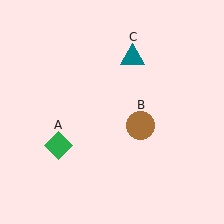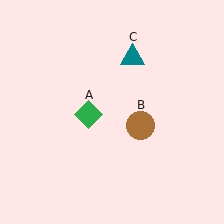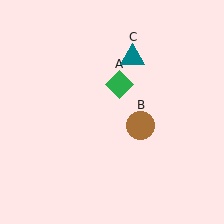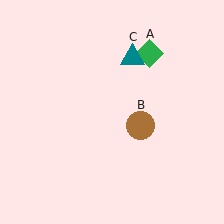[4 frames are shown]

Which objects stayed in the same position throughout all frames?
Brown circle (object B) and teal triangle (object C) remained stationary.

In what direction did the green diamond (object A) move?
The green diamond (object A) moved up and to the right.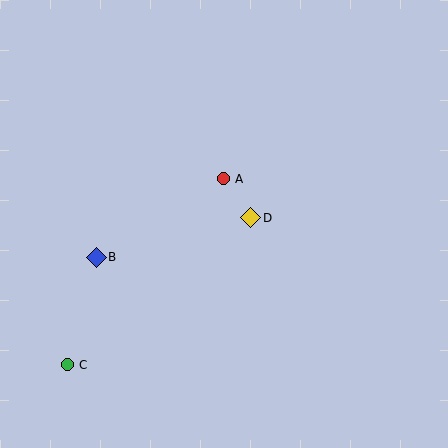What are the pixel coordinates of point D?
Point D is at (251, 218).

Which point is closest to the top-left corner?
Point B is closest to the top-left corner.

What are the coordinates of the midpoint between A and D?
The midpoint between A and D is at (237, 198).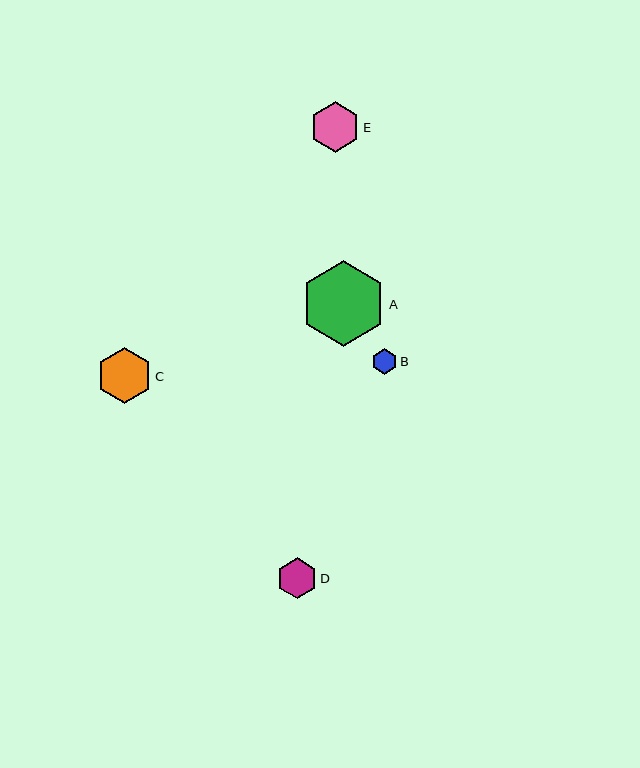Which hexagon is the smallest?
Hexagon B is the smallest with a size of approximately 25 pixels.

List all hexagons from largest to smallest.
From largest to smallest: A, C, E, D, B.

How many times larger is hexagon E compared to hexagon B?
Hexagon E is approximately 2.0 times the size of hexagon B.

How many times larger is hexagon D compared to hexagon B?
Hexagon D is approximately 1.6 times the size of hexagon B.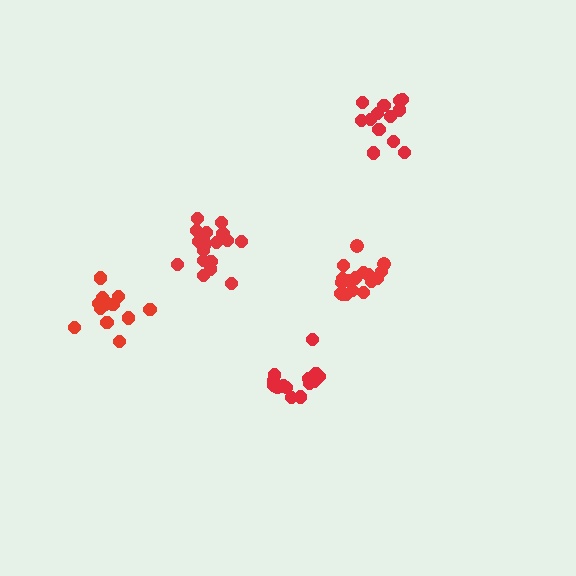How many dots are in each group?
Group 1: 17 dots, Group 2: 18 dots, Group 3: 13 dots, Group 4: 15 dots, Group 5: 13 dots (76 total).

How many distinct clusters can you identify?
There are 5 distinct clusters.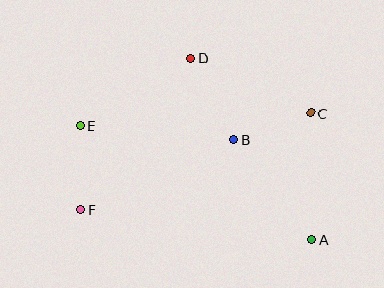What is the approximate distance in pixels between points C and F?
The distance between C and F is approximately 249 pixels.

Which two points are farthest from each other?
Points A and E are farthest from each other.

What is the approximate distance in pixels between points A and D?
The distance between A and D is approximately 218 pixels.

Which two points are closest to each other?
Points B and C are closest to each other.